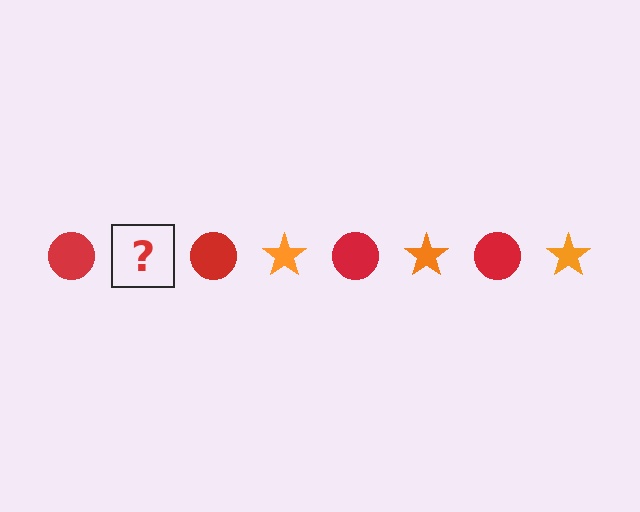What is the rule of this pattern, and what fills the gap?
The rule is that the pattern alternates between red circle and orange star. The gap should be filled with an orange star.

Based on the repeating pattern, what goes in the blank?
The blank should be an orange star.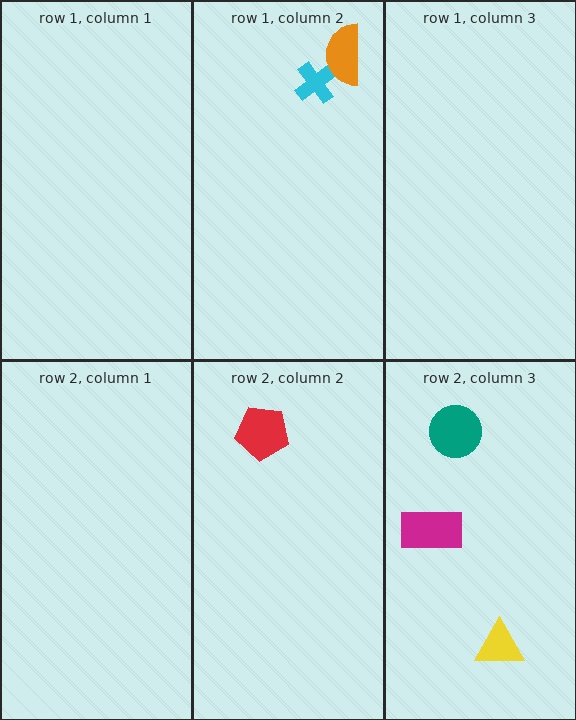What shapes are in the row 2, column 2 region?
The red pentagon.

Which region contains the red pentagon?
The row 2, column 2 region.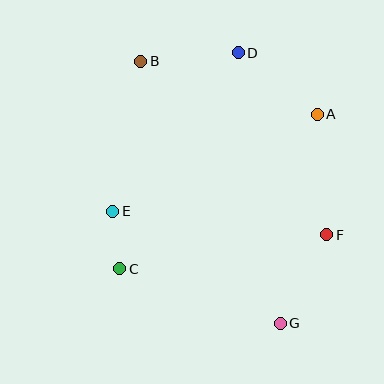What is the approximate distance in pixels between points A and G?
The distance between A and G is approximately 213 pixels.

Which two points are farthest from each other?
Points B and G are farthest from each other.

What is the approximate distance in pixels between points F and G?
The distance between F and G is approximately 100 pixels.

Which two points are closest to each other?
Points C and E are closest to each other.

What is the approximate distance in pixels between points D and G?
The distance between D and G is approximately 274 pixels.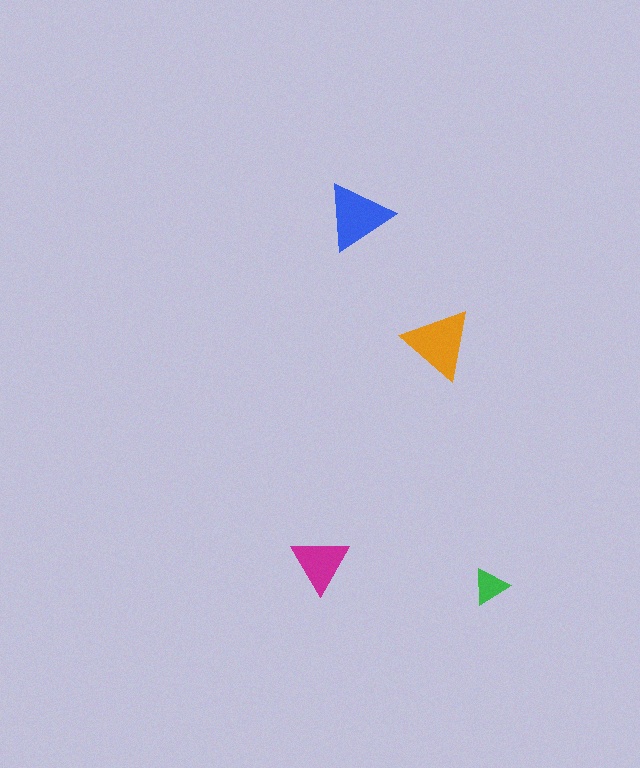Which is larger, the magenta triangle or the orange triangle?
The orange one.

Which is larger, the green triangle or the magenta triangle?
The magenta one.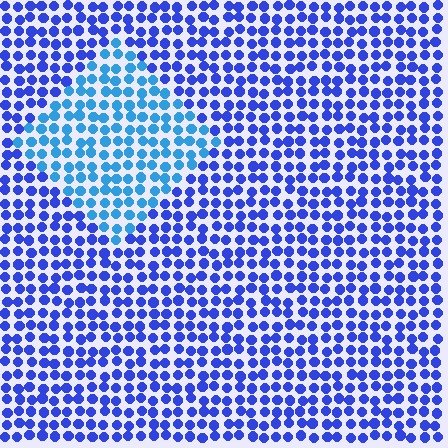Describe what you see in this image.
The image is filled with small blue elements in a uniform arrangement. A diamond-shaped region is visible where the elements are tinted to a slightly different hue, forming a subtle color boundary.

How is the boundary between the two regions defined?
The boundary is defined purely by a slight shift in hue (about 31 degrees). Spacing, size, and orientation are identical on both sides.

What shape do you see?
I see a diamond.